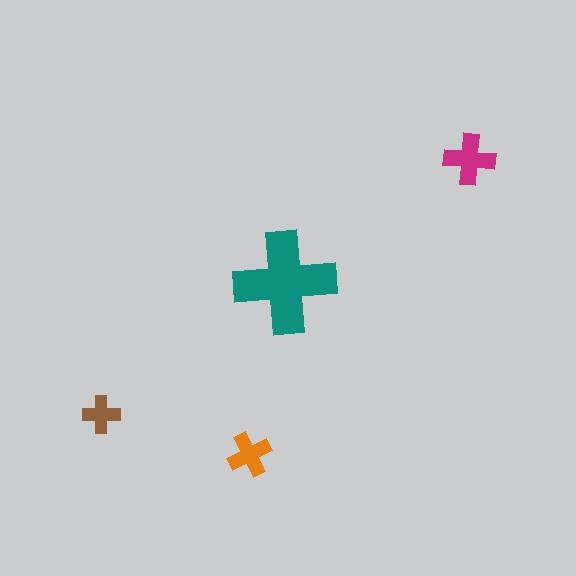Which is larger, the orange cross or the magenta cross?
The magenta one.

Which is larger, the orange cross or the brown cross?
The orange one.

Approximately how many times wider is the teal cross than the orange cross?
About 2.5 times wider.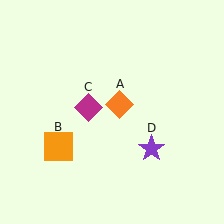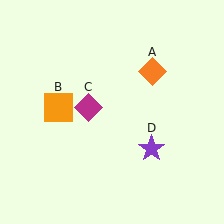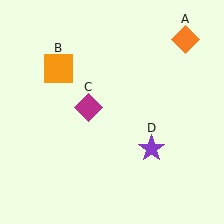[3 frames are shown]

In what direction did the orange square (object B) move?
The orange square (object B) moved up.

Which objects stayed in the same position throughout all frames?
Magenta diamond (object C) and purple star (object D) remained stationary.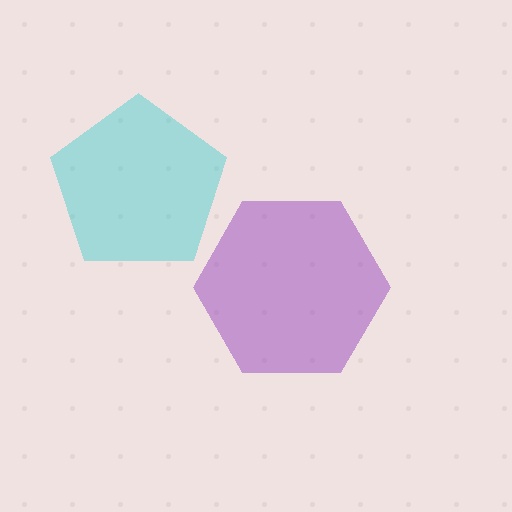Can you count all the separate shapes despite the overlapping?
Yes, there are 2 separate shapes.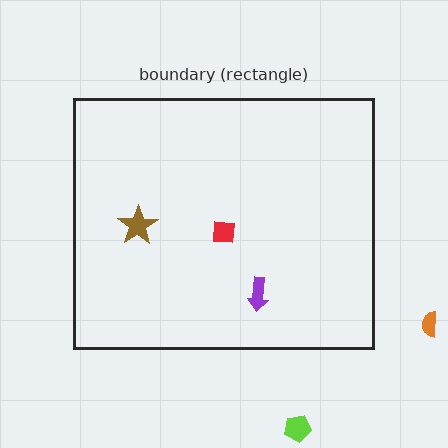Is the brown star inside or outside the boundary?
Inside.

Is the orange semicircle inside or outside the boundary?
Outside.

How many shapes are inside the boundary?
3 inside, 2 outside.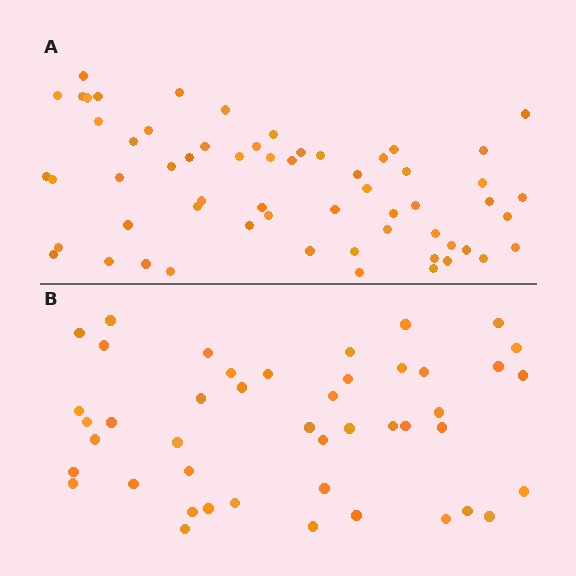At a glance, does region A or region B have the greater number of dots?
Region A (the top region) has more dots.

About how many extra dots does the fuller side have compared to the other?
Region A has approximately 15 more dots than region B.